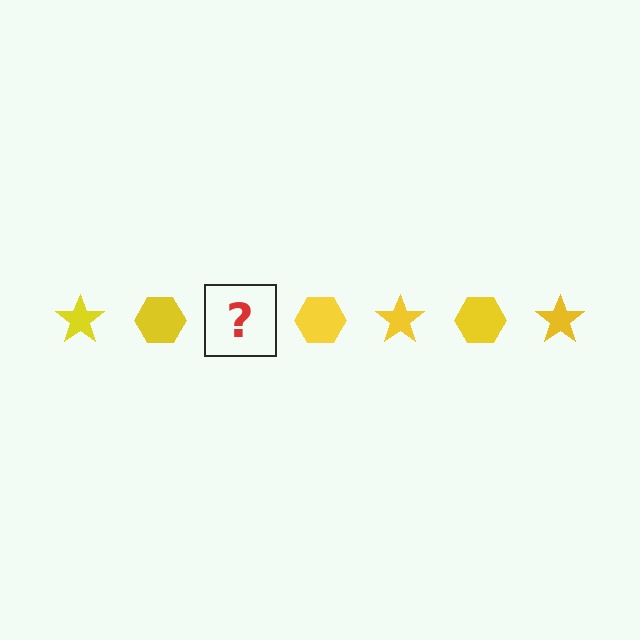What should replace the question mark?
The question mark should be replaced with a yellow star.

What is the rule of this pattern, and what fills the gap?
The rule is that the pattern cycles through star, hexagon shapes in yellow. The gap should be filled with a yellow star.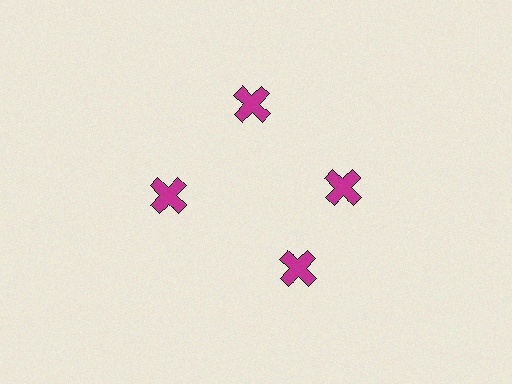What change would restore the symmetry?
The symmetry would be restored by rotating it back into even spacing with its neighbors so that all 4 crosses sit at equal angles and equal distance from the center.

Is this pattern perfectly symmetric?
No. The 4 magenta crosses are arranged in a ring, but one element near the 6 o'clock position is rotated out of alignment along the ring, breaking the 4-fold rotational symmetry.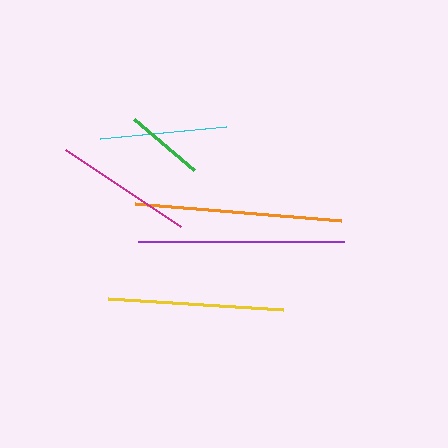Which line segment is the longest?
The orange line is the longest at approximately 207 pixels.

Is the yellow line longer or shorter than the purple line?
The purple line is longer than the yellow line.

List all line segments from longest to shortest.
From longest to shortest: orange, purple, yellow, magenta, cyan, green.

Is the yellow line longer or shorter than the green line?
The yellow line is longer than the green line.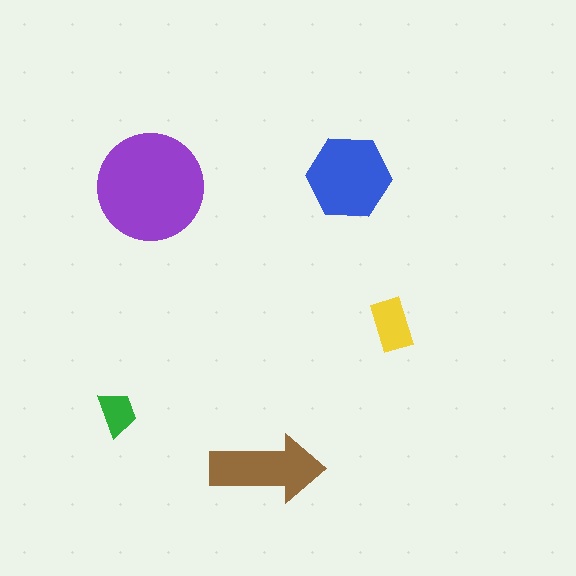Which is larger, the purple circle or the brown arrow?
The purple circle.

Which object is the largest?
The purple circle.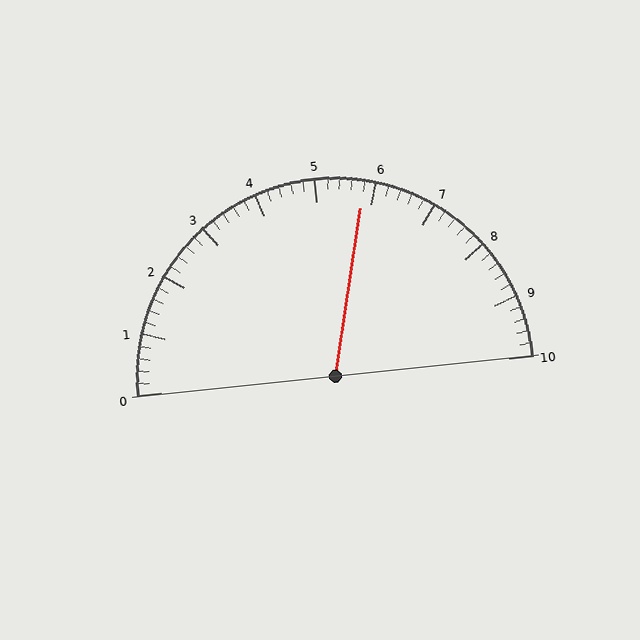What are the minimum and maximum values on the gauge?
The gauge ranges from 0 to 10.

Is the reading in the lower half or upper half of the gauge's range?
The reading is in the upper half of the range (0 to 10).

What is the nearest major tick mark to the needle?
The nearest major tick mark is 6.